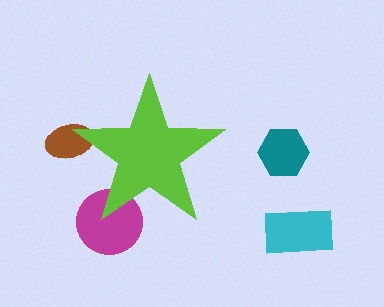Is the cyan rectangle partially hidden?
No, the cyan rectangle is fully visible.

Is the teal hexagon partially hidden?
No, the teal hexagon is fully visible.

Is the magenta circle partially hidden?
Yes, the magenta circle is partially hidden behind the lime star.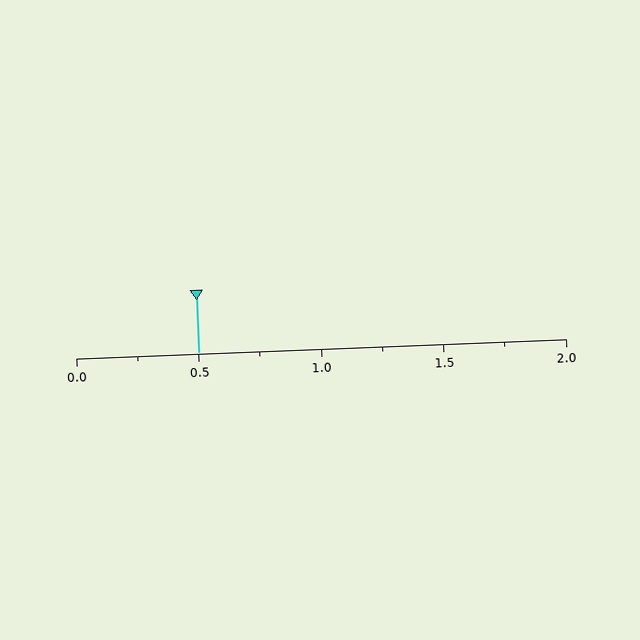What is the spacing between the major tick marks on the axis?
The major ticks are spaced 0.5 apart.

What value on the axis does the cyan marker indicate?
The marker indicates approximately 0.5.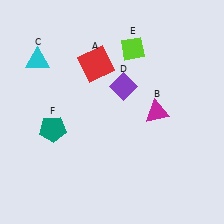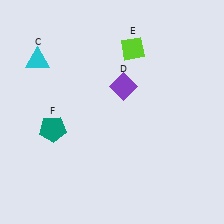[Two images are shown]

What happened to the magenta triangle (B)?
The magenta triangle (B) was removed in Image 2. It was in the bottom-right area of Image 1.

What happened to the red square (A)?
The red square (A) was removed in Image 2. It was in the top-left area of Image 1.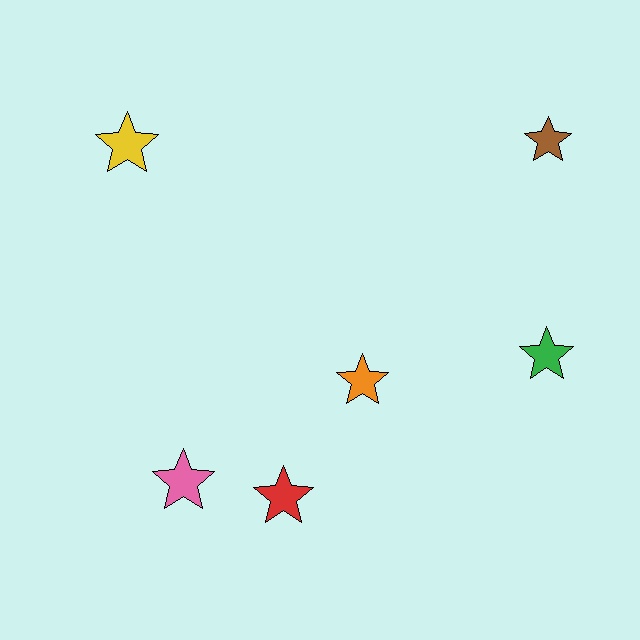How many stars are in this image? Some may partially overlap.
There are 6 stars.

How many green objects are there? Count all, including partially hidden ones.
There is 1 green object.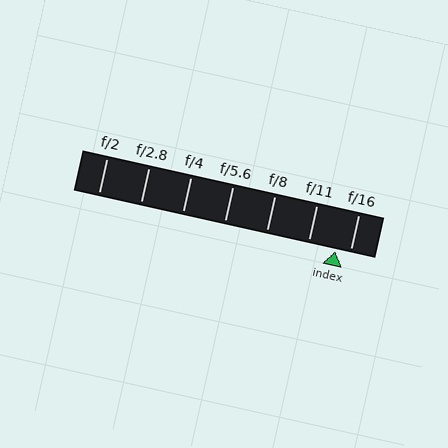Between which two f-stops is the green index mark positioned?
The index mark is between f/11 and f/16.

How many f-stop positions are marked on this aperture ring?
There are 7 f-stop positions marked.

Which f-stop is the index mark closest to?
The index mark is closest to f/16.